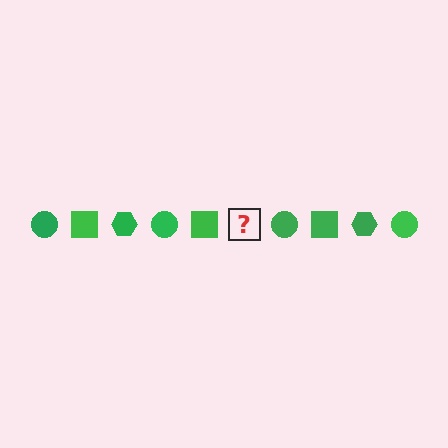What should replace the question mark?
The question mark should be replaced with a green hexagon.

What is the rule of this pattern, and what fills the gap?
The rule is that the pattern cycles through circle, square, hexagon shapes in green. The gap should be filled with a green hexagon.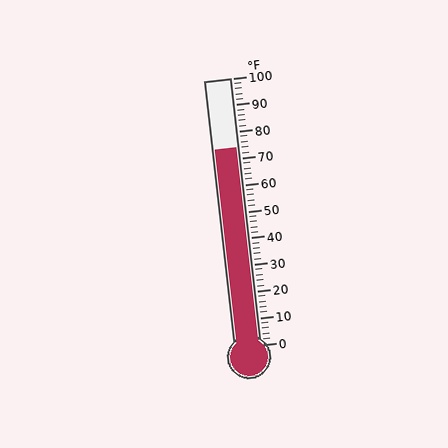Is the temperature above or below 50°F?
The temperature is above 50°F.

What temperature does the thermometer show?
The thermometer shows approximately 74°F.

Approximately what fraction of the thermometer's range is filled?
The thermometer is filled to approximately 75% of its range.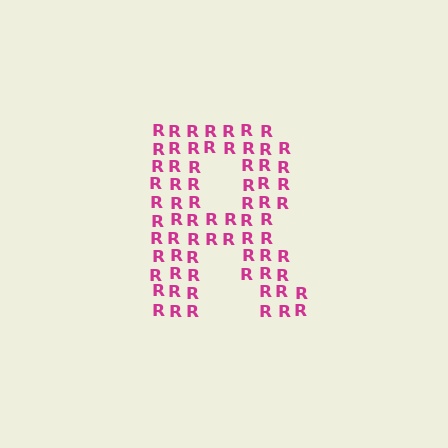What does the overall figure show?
The overall figure shows the letter R.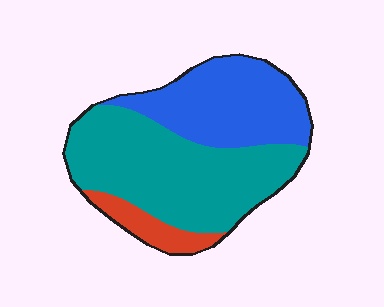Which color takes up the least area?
Red, at roughly 10%.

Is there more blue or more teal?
Teal.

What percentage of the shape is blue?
Blue covers about 35% of the shape.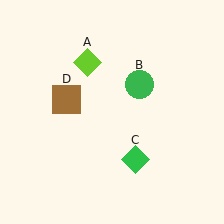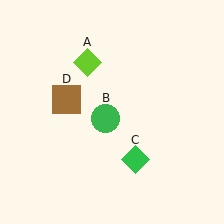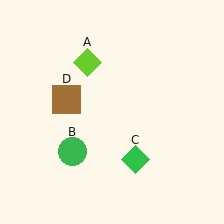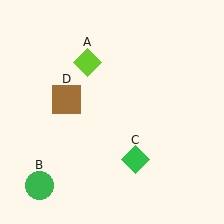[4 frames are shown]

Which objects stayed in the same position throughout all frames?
Lime diamond (object A) and green diamond (object C) and brown square (object D) remained stationary.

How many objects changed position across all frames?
1 object changed position: green circle (object B).